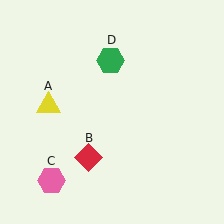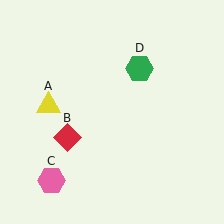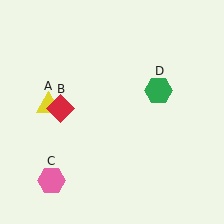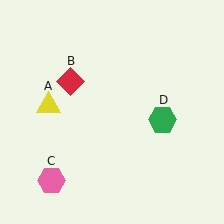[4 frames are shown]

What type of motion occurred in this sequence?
The red diamond (object B), green hexagon (object D) rotated clockwise around the center of the scene.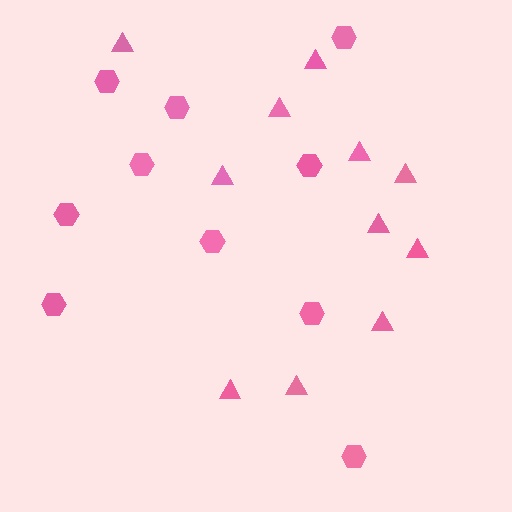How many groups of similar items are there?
There are 2 groups: one group of hexagons (10) and one group of triangles (11).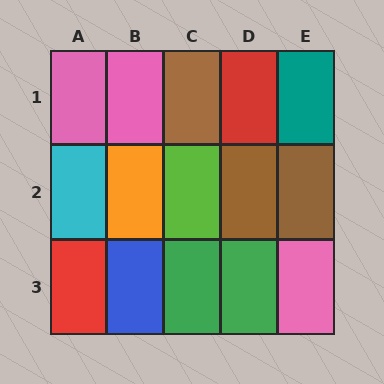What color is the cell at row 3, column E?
Pink.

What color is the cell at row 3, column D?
Green.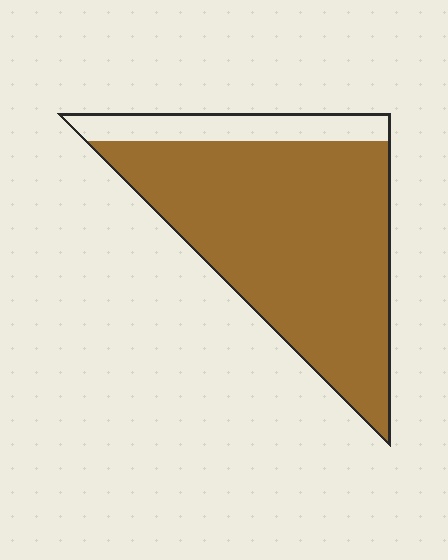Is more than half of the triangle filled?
Yes.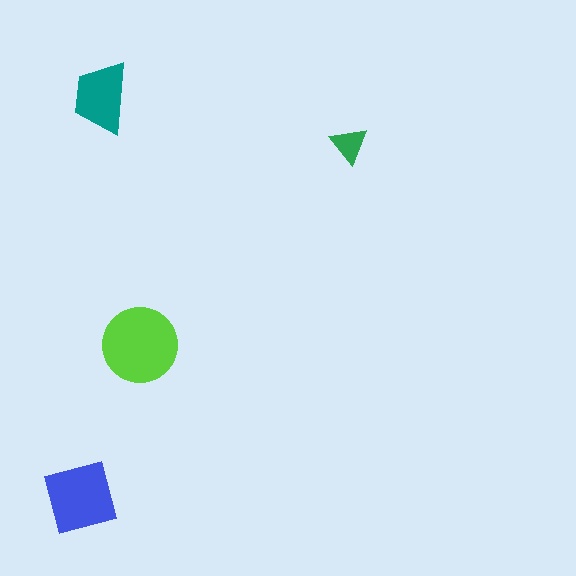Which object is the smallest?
The green triangle.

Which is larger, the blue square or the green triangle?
The blue square.